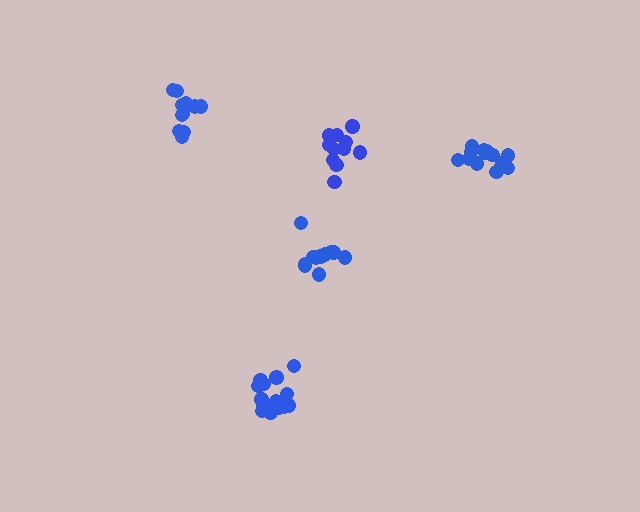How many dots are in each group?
Group 1: 12 dots, Group 2: 12 dots, Group 3: 15 dots, Group 4: 12 dots, Group 5: 14 dots (65 total).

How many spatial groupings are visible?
There are 5 spatial groupings.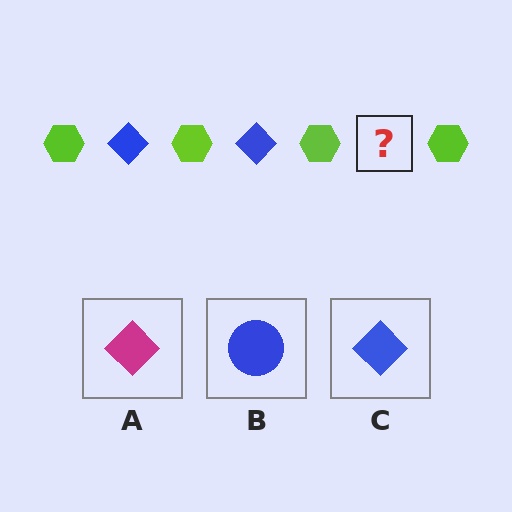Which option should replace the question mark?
Option C.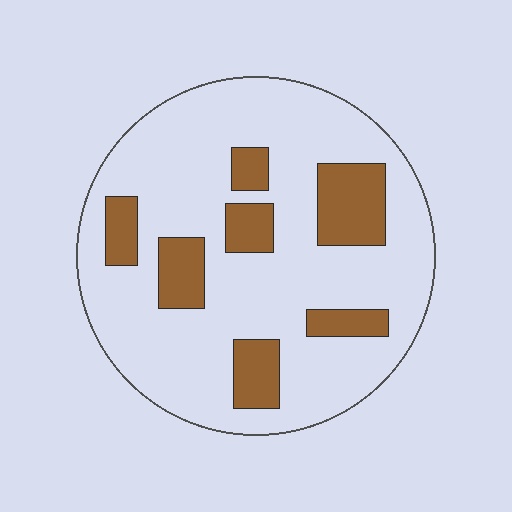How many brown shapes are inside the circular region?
7.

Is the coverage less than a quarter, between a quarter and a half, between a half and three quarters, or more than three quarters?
Less than a quarter.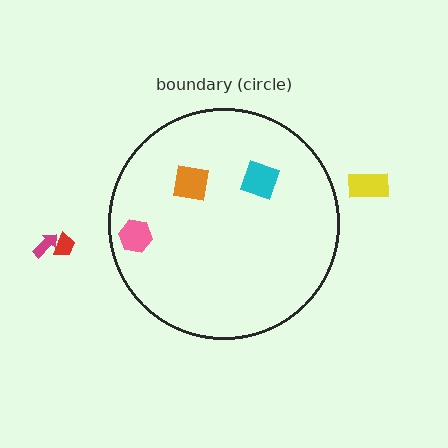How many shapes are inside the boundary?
3 inside, 3 outside.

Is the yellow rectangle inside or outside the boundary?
Outside.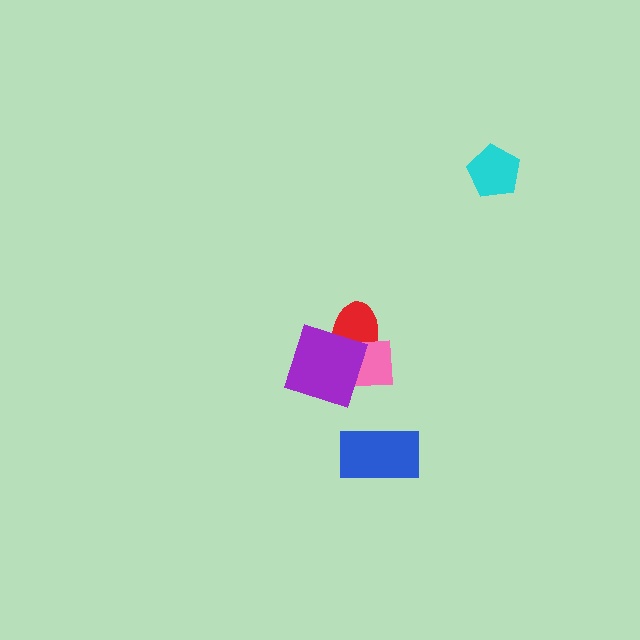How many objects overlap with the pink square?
2 objects overlap with the pink square.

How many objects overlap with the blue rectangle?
0 objects overlap with the blue rectangle.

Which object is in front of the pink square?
The purple diamond is in front of the pink square.